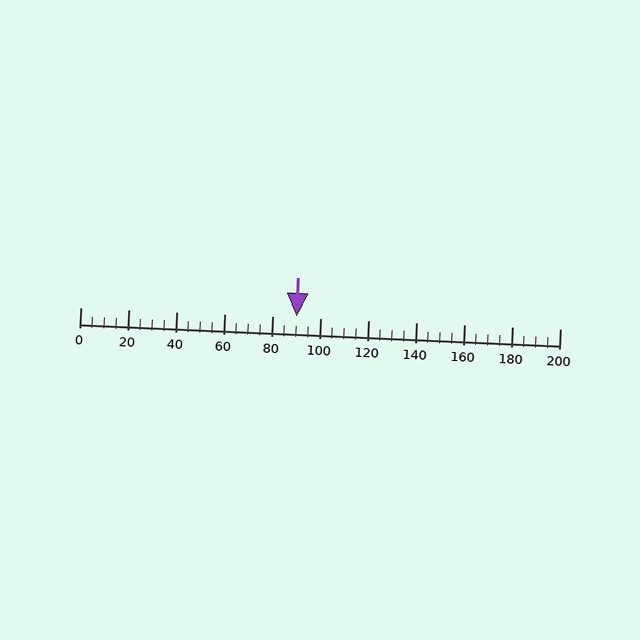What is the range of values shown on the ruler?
The ruler shows values from 0 to 200.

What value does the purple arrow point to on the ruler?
The purple arrow points to approximately 90.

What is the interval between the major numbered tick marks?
The major tick marks are spaced 20 units apart.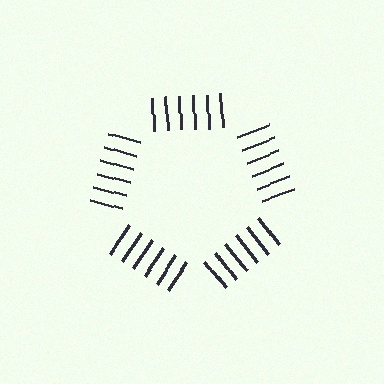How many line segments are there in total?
30 — 6 along each of the 5 edges.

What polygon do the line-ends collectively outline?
An illusory pentagon — the line segments terminate on its edges but no continuous stroke is drawn.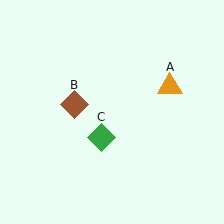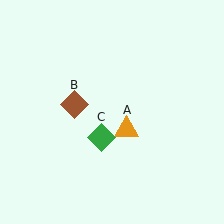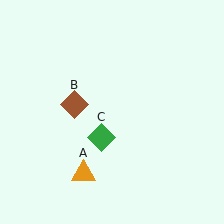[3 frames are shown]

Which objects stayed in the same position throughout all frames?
Brown diamond (object B) and green diamond (object C) remained stationary.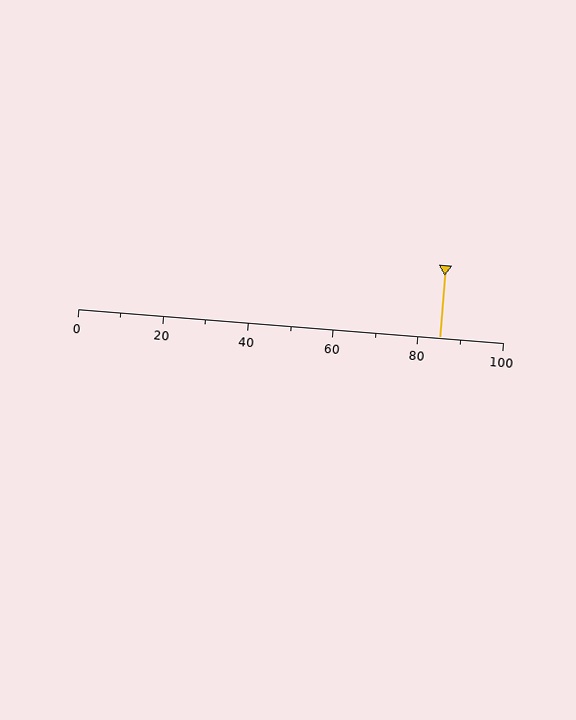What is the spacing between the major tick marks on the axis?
The major ticks are spaced 20 apart.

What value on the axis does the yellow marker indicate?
The marker indicates approximately 85.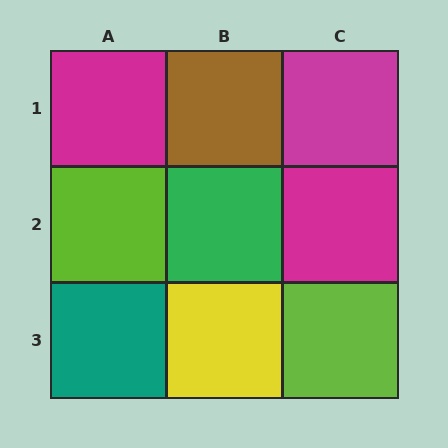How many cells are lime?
2 cells are lime.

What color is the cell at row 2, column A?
Lime.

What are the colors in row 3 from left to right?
Teal, yellow, lime.